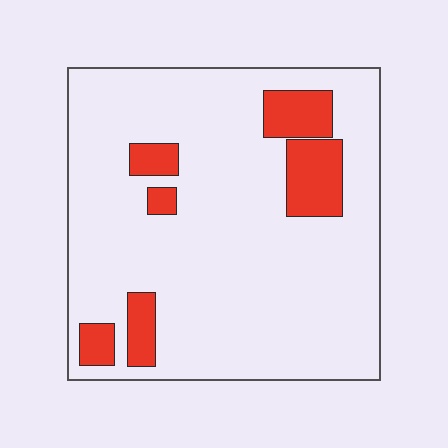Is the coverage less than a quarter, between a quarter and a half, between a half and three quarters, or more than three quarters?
Less than a quarter.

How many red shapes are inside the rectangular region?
6.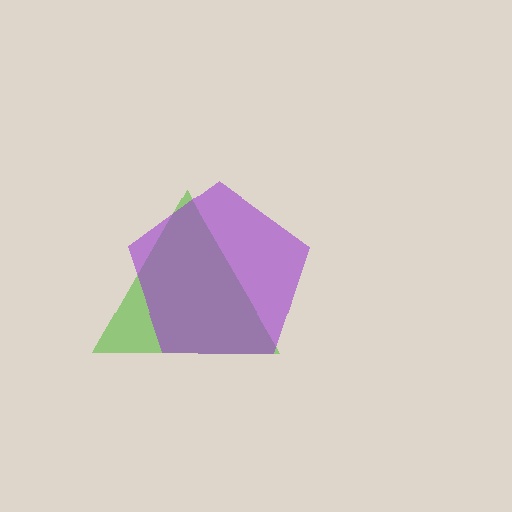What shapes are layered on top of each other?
The layered shapes are: a lime triangle, a purple pentagon.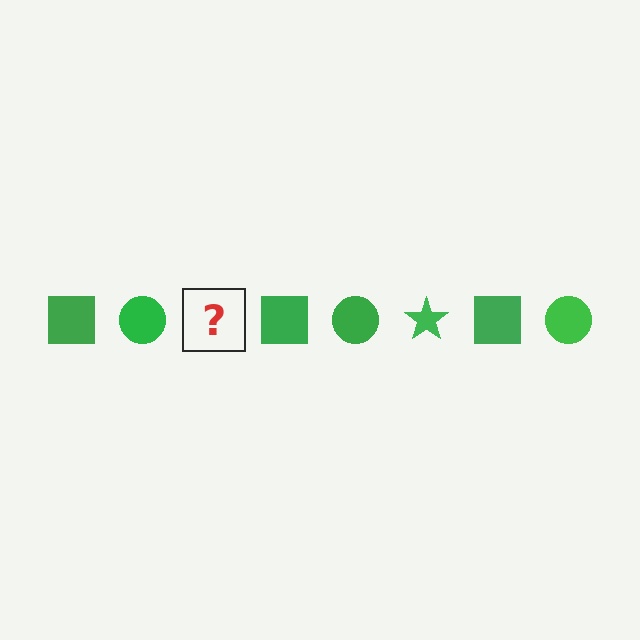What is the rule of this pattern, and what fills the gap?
The rule is that the pattern cycles through square, circle, star shapes in green. The gap should be filled with a green star.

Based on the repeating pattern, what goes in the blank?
The blank should be a green star.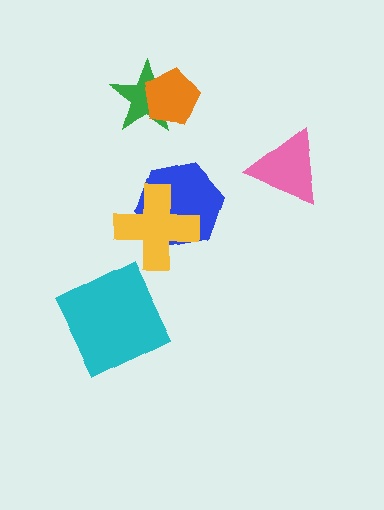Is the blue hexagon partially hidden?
Yes, it is partially covered by another shape.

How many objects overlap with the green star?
1 object overlaps with the green star.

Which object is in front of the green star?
The orange pentagon is in front of the green star.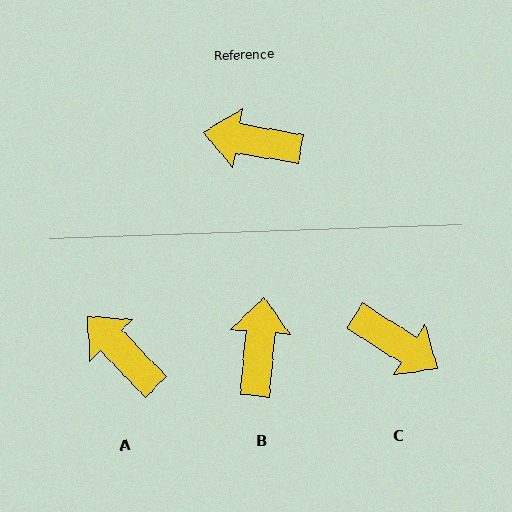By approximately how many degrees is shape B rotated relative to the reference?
Approximately 86 degrees clockwise.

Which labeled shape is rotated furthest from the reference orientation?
C, about 157 degrees away.